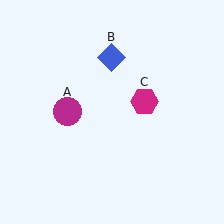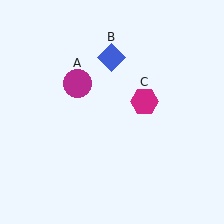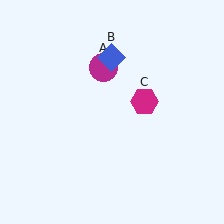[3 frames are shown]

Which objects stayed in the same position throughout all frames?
Blue diamond (object B) and magenta hexagon (object C) remained stationary.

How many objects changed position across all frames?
1 object changed position: magenta circle (object A).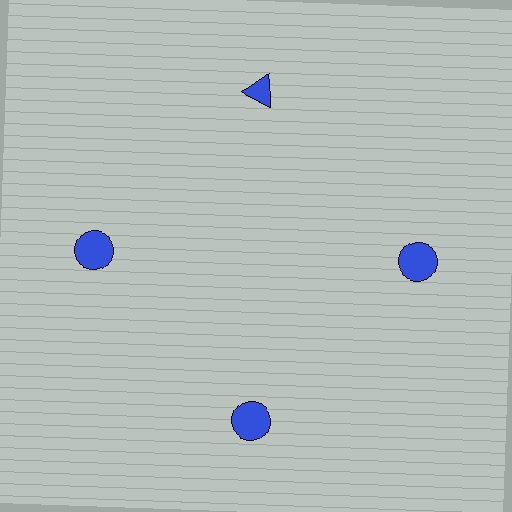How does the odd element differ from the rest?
It has a different shape: triangle instead of circle.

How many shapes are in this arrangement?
There are 4 shapes arranged in a ring pattern.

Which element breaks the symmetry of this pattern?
The blue triangle at roughly the 12 o'clock position breaks the symmetry. All other shapes are blue circles.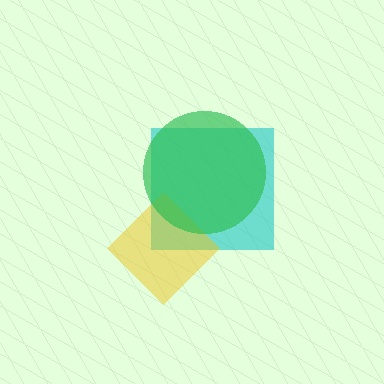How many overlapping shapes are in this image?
There are 3 overlapping shapes in the image.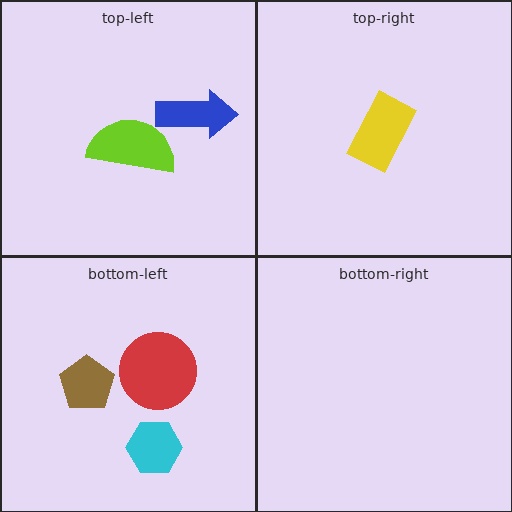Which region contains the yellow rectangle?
The top-right region.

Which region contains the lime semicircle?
The top-left region.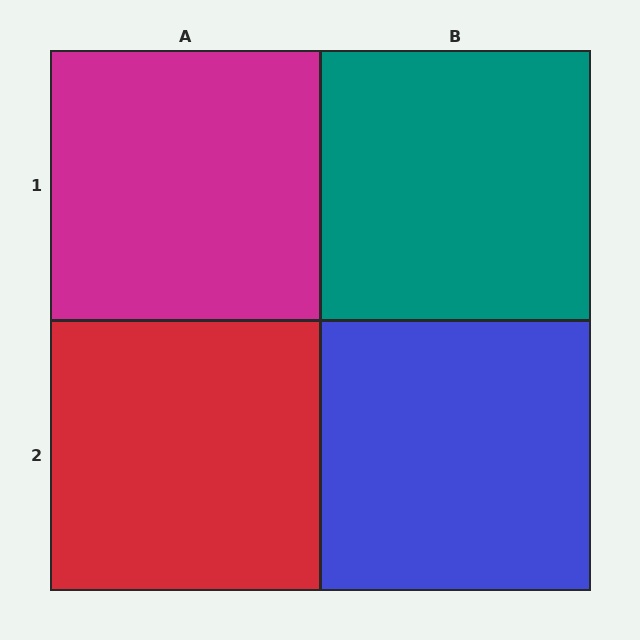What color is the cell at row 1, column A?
Magenta.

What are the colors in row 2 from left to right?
Red, blue.